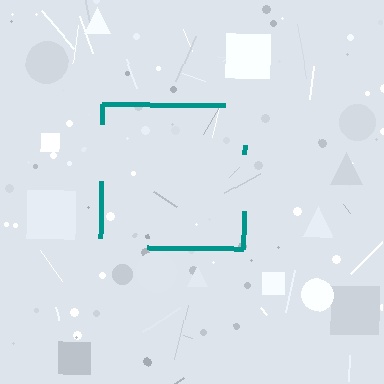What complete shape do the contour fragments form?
The contour fragments form a square.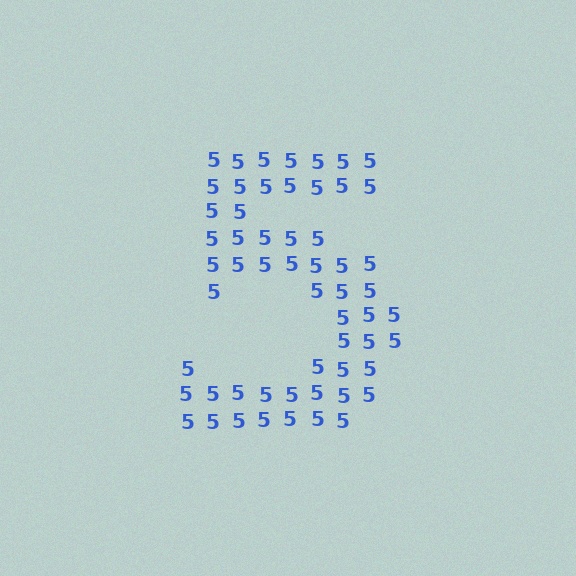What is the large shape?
The large shape is the digit 5.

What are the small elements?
The small elements are digit 5's.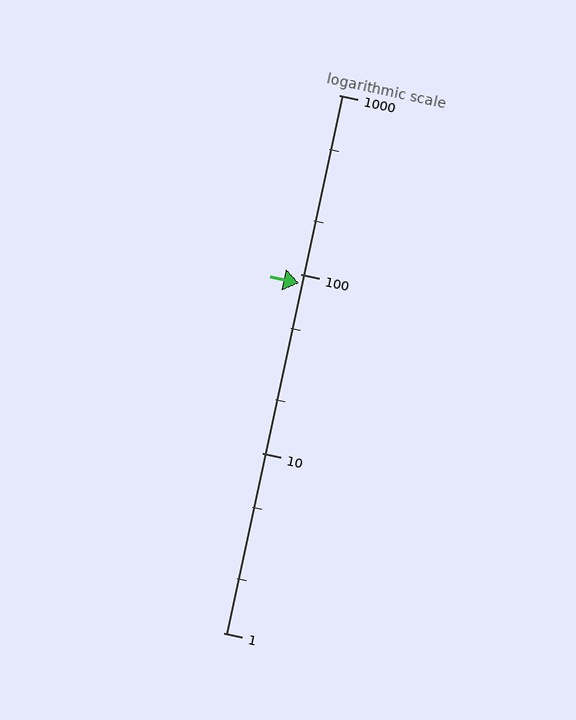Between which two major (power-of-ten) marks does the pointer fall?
The pointer is between 10 and 100.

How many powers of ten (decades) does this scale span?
The scale spans 3 decades, from 1 to 1000.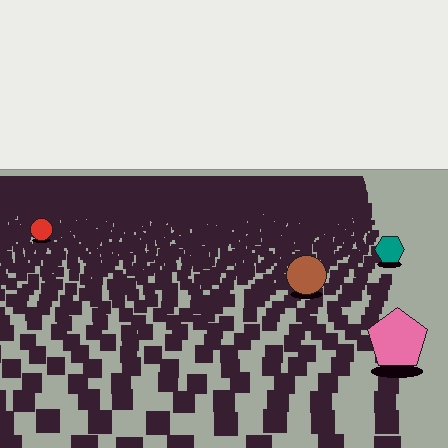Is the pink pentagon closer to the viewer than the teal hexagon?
Yes. The pink pentagon is closer — you can tell from the texture gradient: the ground texture is coarser near it.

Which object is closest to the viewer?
The pink pentagon is closest. The texture marks near it are larger and more spread out.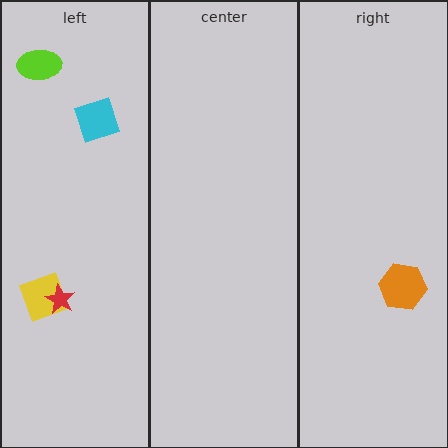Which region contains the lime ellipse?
The left region.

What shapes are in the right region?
The orange hexagon.